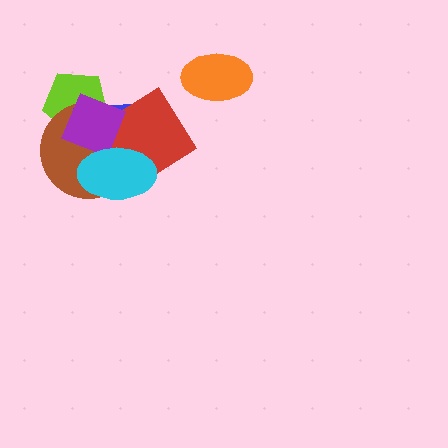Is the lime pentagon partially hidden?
Yes, it is partially covered by another shape.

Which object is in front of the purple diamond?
The cyan ellipse is in front of the purple diamond.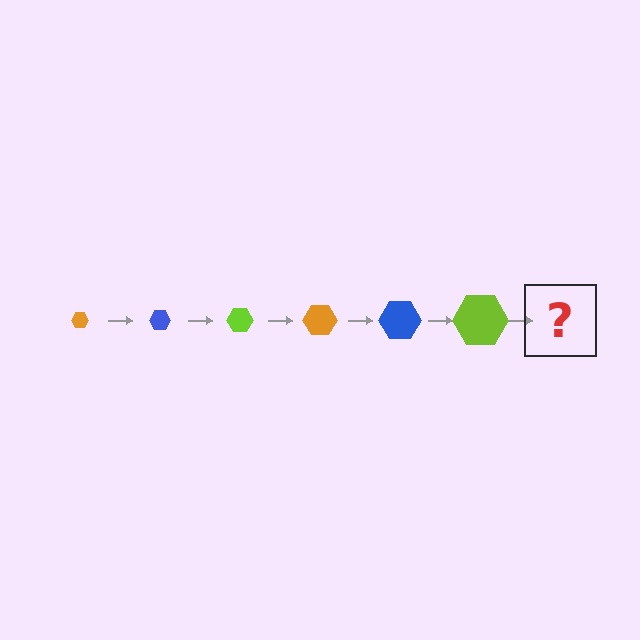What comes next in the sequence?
The next element should be an orange hexagon, larger than the previous one.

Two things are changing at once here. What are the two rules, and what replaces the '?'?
The two rules are that the hexagon grows larger each step and the color cycles through orange, blue, and lime. The '?' should be an orange hexagon, larger than the previous one.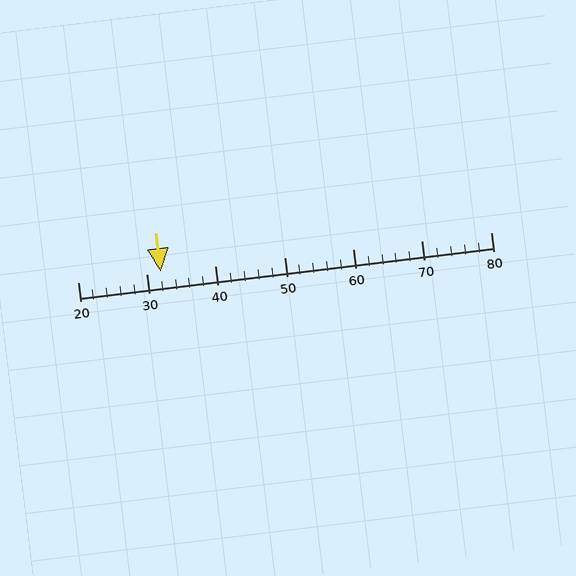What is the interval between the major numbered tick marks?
The major tick marks are spaced 10 units apart.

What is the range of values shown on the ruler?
The ruler shows values from 20 to 80.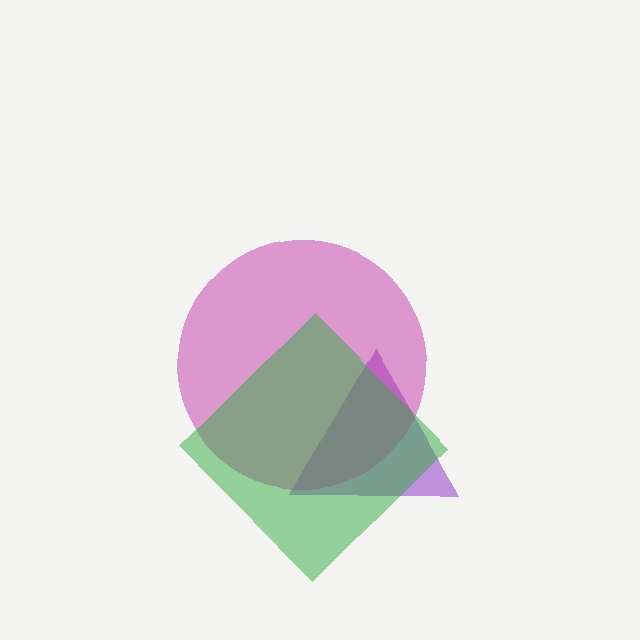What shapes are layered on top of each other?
The layered shapes are: a purple triangle, a magenta circle, a green diamond.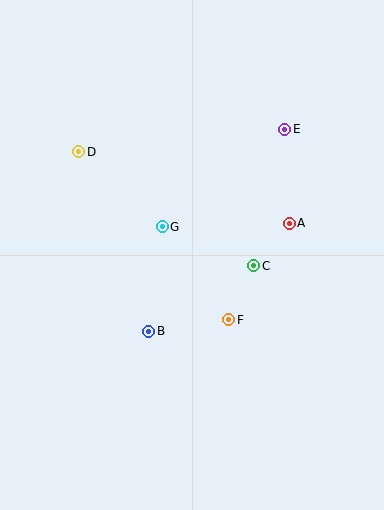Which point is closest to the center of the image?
Point G at (162, 227) is closest to the center.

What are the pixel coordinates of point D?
Point D is at (79, 152).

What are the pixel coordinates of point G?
Point G is at (162, 227).